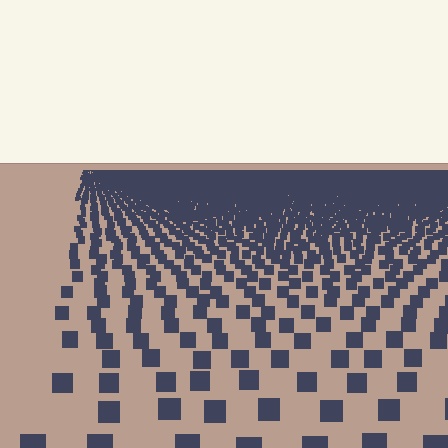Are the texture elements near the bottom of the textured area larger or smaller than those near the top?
Larger. Near the bottom, elements are closer to the viewer and appear at a bigger on-screen size.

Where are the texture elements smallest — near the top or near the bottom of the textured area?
Near the top.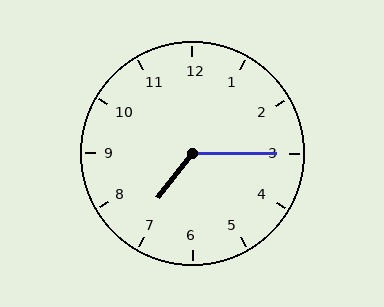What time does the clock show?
7:15.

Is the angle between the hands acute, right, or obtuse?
It is obtuse.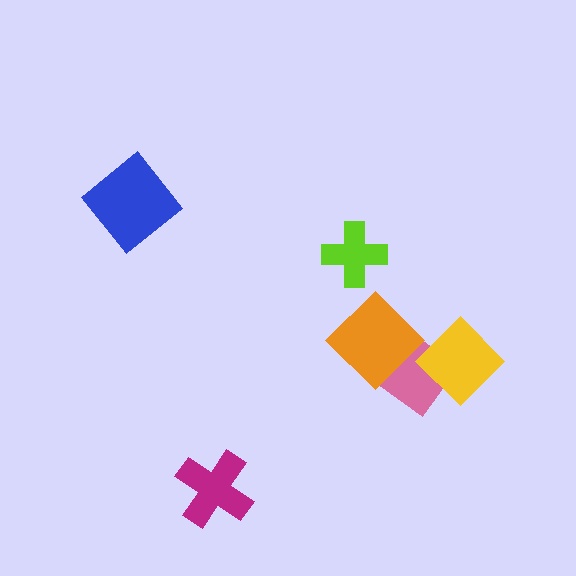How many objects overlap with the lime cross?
0 objects overlap with the lime cross.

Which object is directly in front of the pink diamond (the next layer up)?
The yellow diamond is directly in front of the pink diamond.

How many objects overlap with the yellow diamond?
1 object overlaps with the yellow diamond.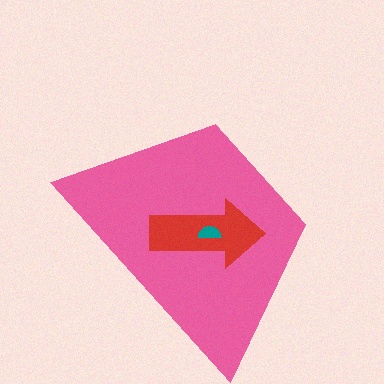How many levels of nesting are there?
3.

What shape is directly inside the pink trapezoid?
The red arrow.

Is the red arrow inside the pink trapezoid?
Yes.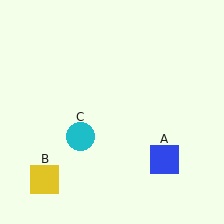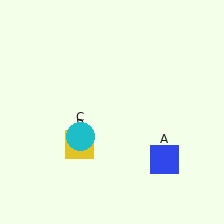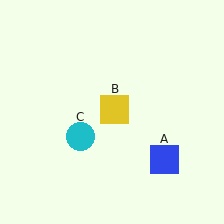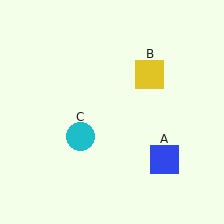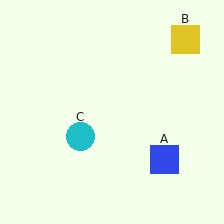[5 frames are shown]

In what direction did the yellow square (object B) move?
The yellow square (object B) moved up and to the right.